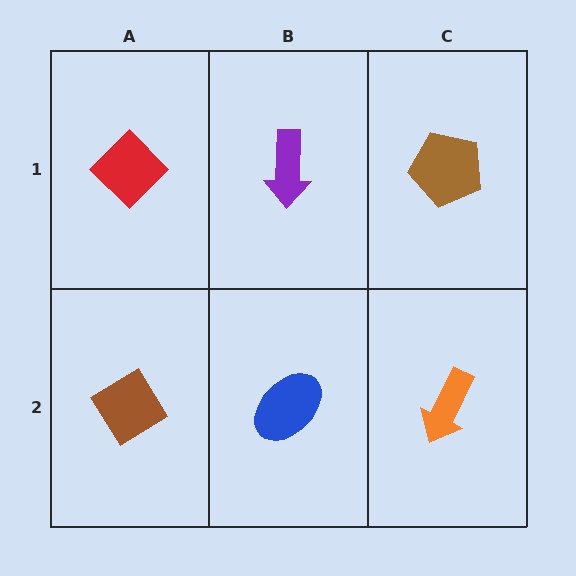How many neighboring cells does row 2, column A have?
2.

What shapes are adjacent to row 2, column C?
A brown pentagon (row 1, column C), a blue ellipse (row 2, column B).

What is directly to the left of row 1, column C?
A purple arrow.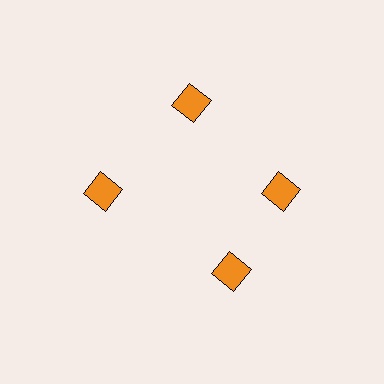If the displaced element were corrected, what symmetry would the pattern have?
It would have 4-fold rotational symmetry — the pattern would map onto itself every 90 degrees.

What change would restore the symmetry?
The symmetry would be restored by rotating it back into even spacing with its neighbors so that all 4 squares sit at equal angles and equal distance from the center.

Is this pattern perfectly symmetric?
No. The 4 orange squares are arranged in a ring, but one element near the 6 o'clock position is rotated out of alignment along the ring, breaking the 4-fold rotational symmetry.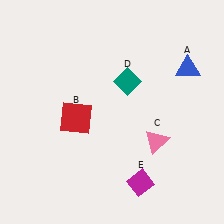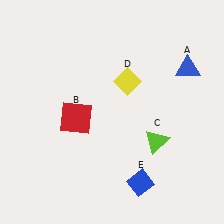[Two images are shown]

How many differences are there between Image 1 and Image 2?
There are 3 differences between the two images.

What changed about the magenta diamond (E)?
In Image 1, E is magenta. In Image 2, it changed to blue.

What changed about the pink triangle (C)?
In Image 1, C is pink. In Image 2, it changed to lime.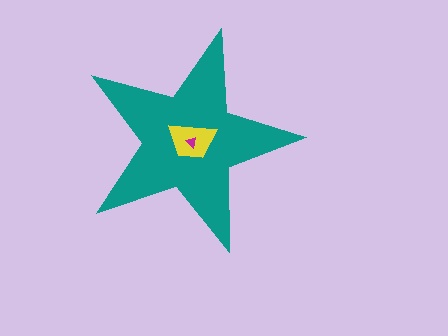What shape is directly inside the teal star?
The yellow trapezoid.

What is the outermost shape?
The teal star.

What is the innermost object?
The magenta triangle.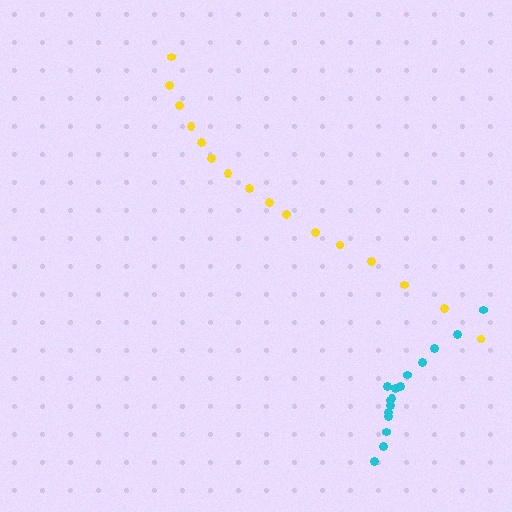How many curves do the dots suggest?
There are 2 distinct paths.